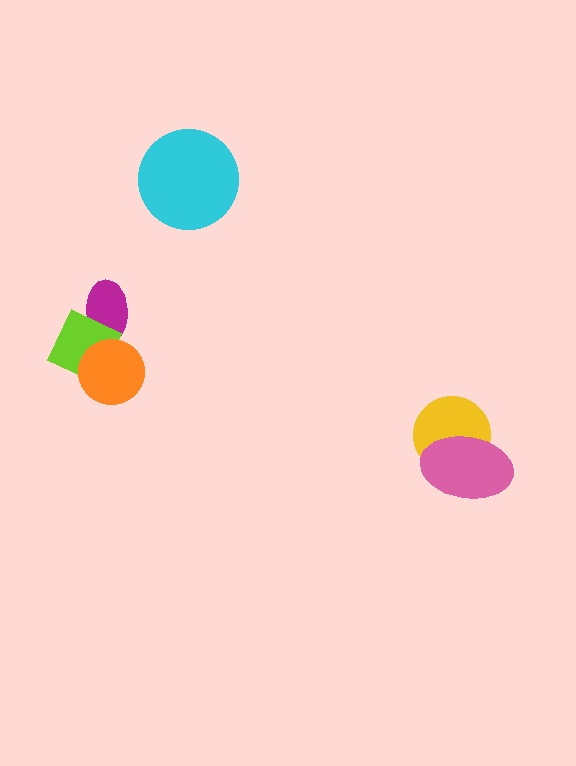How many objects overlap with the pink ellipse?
1 object overlaps with the pink ellipse.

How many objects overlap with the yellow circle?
1 object overlaps with the yellow circle.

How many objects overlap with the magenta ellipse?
1 object overlaps with the magenta ellipse.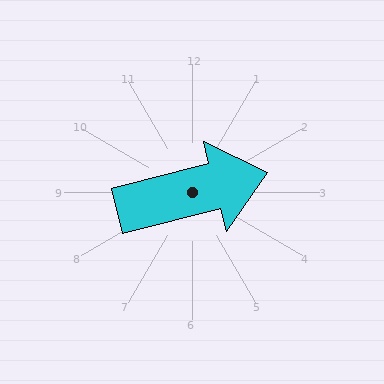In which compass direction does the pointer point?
East.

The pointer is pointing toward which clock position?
Roughly 3 o'clock.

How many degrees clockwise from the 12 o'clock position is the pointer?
Approximately 76 degrees.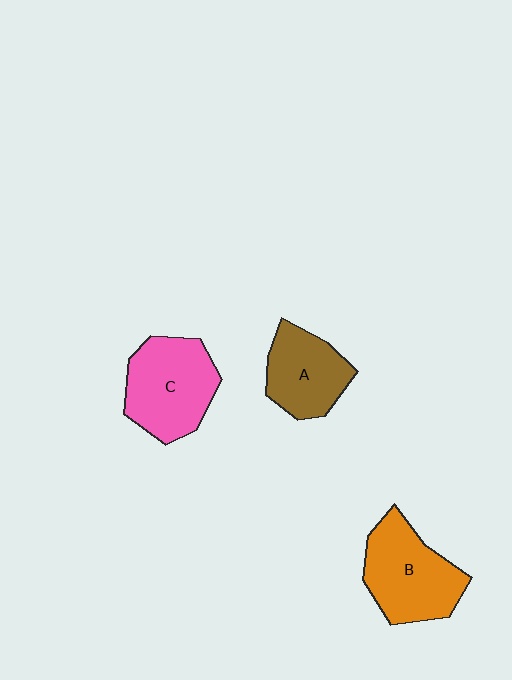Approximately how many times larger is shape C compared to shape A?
Approximately 1.3 times.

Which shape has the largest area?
Shape C (pink).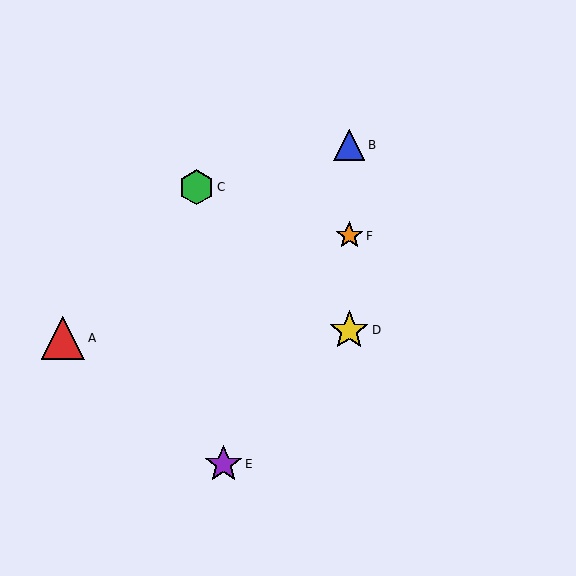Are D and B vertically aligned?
Yes, both are at x≈349.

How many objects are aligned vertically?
3 objects (B, D, F) are aligned vertically.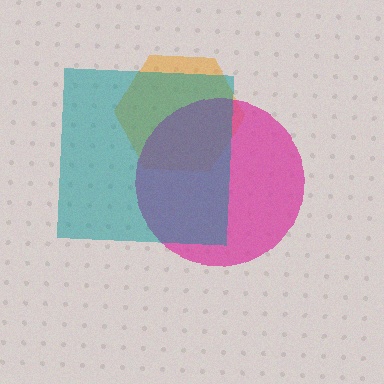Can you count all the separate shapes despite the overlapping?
Yes, there are 3 separate shapes.